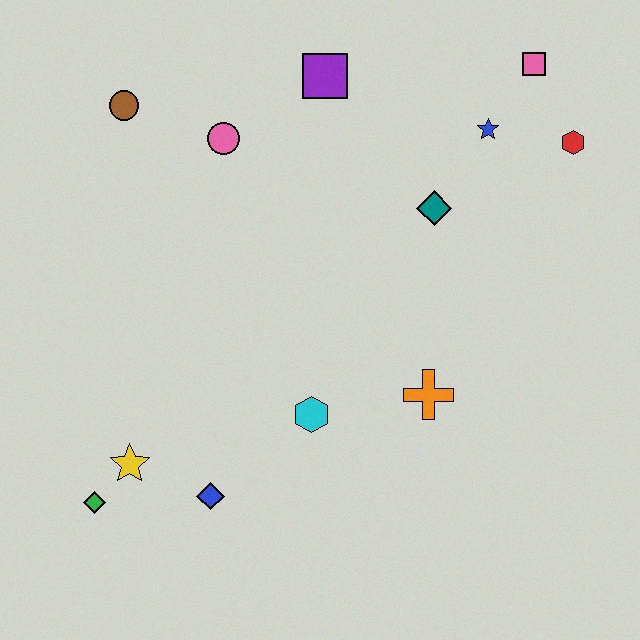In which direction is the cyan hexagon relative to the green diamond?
The cyan hexagon is to the right of the green diamond.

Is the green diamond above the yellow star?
No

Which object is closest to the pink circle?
The brown circle is closest to the pink circle.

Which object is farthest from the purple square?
The green diamond is farthest from the purple square.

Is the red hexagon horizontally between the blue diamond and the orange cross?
No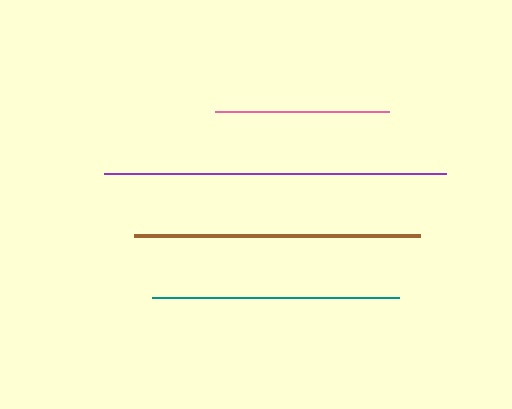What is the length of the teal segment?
The teal segment is approximately 247 pixels long.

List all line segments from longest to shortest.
From longest to shortest: purple, brown, teal, pink.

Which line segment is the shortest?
The pink line is the shortest at approximately 174 pixels.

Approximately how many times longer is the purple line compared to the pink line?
The purple line is approximately 2.0 times the length of the pink line.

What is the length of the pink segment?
The pink segment is approximately 174 pixels long.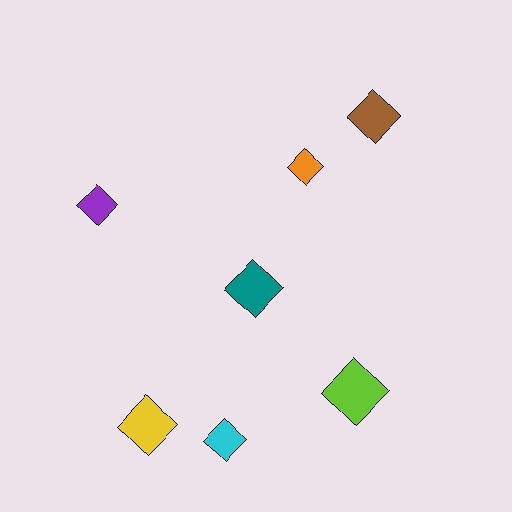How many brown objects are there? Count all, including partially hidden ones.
There is 1 brown object.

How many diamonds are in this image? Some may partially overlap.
There are 7 diamonds.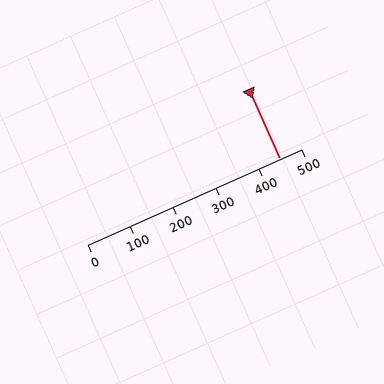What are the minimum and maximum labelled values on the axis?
The axis runs from 0 to 500.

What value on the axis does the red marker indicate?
The marker indicates approximately 450.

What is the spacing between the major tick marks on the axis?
The major ticks are spaced 100 apart.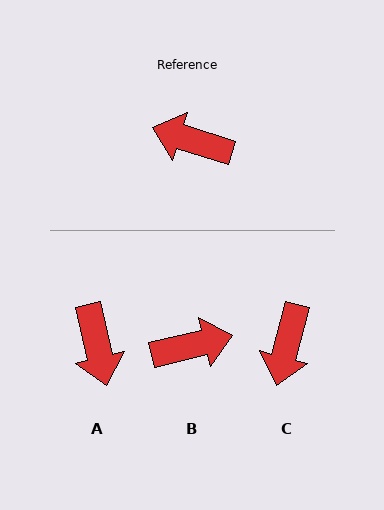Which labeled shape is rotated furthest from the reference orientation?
B, about 149 degrees away.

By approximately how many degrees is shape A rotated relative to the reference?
Approximately 121 degrees counter-clockwise.